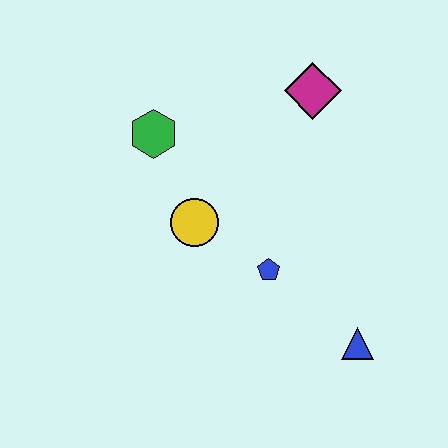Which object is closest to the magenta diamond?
The green hexagon is closest to the magenta diamond.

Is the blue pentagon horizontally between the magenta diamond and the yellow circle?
Yes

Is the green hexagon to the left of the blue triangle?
Yes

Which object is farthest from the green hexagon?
The blue triangle is farthest from the green hexagon.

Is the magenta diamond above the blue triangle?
Yes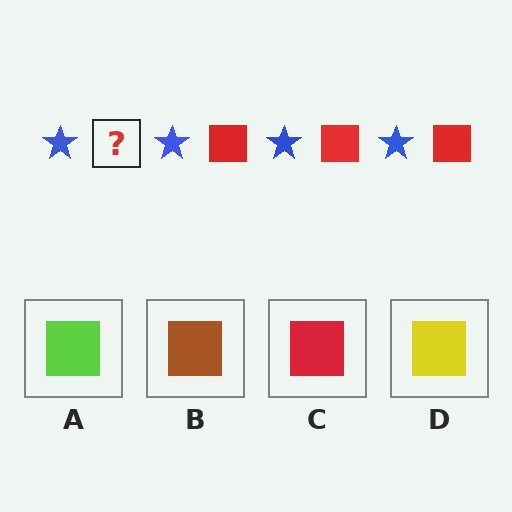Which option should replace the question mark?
Option C.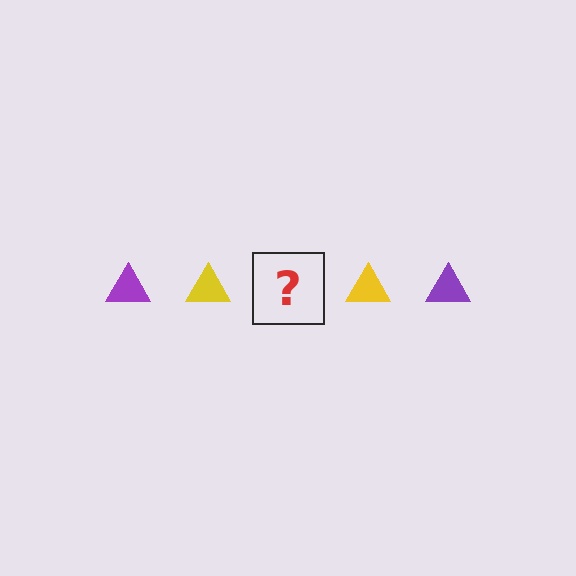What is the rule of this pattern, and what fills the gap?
The rule is that the pattern cycles through purple, yellow triangles. The gap should be filled with a purple triangle.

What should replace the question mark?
The question mark should be replaced with a purple triangle.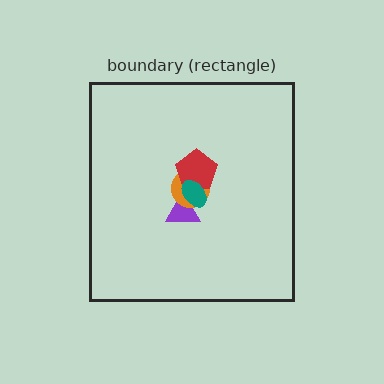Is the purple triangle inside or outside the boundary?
Inside.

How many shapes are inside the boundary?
4 inside, 0 outside.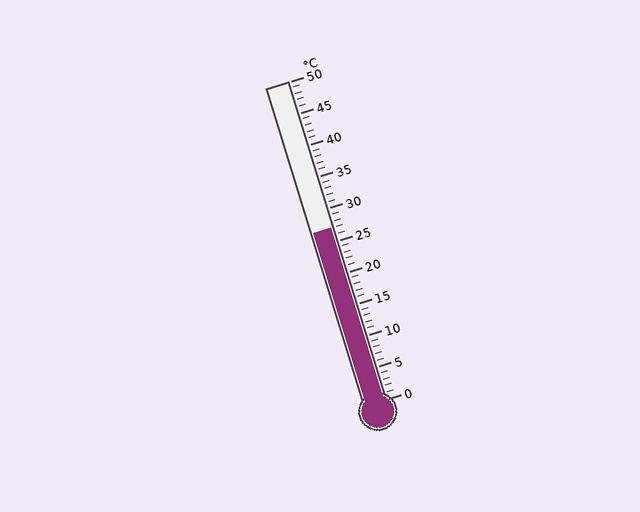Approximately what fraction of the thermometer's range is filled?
The thermometer is filled to approximately 55% of its range.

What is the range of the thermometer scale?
The thermometer scale ranges from 0°C to 50°C.